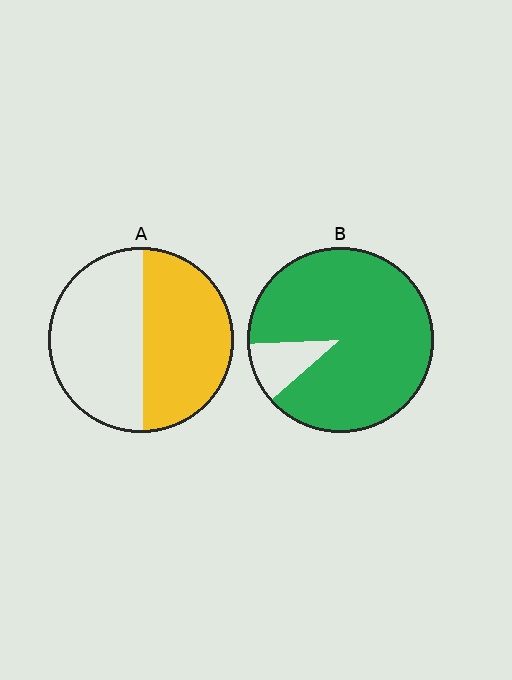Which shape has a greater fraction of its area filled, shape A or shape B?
Shape B.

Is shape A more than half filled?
Roughly half.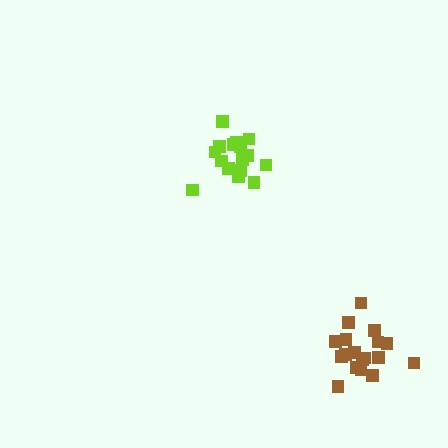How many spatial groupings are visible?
There are 2 spatial groupings.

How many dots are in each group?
Group 1: 18 dots, Group 2: 16 dots (34 total).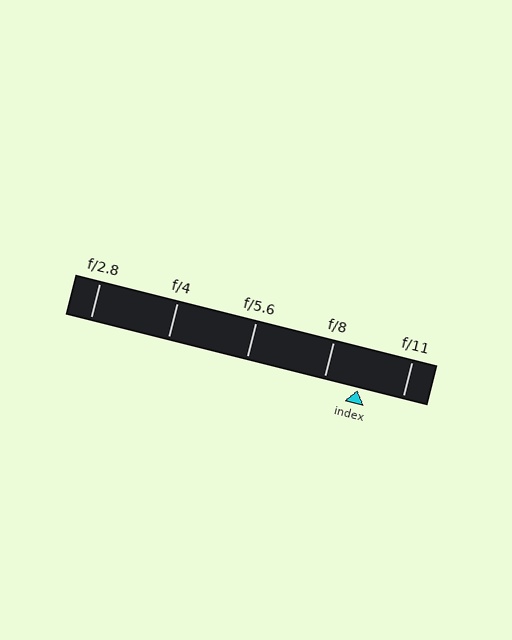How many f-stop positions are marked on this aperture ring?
There are 5 f-stop positions marked.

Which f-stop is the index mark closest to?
The index mark is closest to f/8.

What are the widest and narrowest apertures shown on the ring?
The widest aperture shown is f/2.8 and the narrowest is f/11.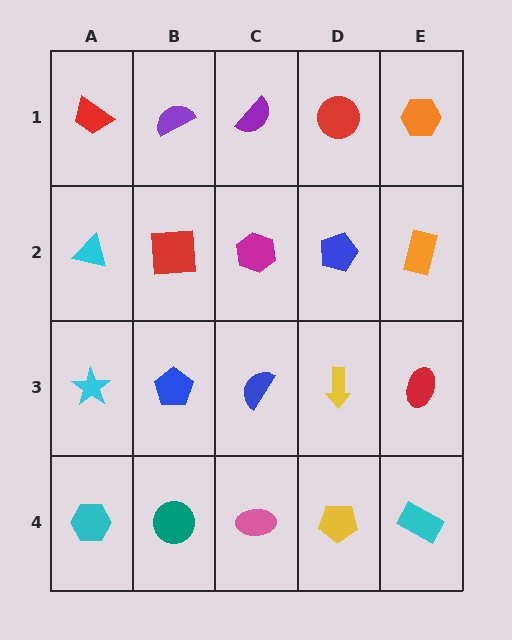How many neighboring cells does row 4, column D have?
3.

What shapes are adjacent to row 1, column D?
A blue pentagon (row 2, column D), a purple semicircle (row 1, column C), an orange hexagon (row 1, column E).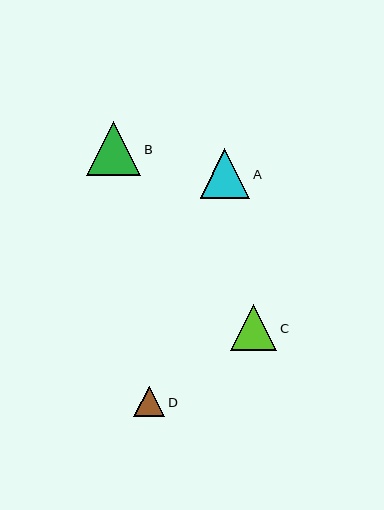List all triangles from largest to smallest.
From largest to smallest: B, A, C, D.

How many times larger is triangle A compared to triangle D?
Triangle A is approximately 1.6 times the size of triangle D.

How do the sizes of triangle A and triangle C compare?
Triangle A and triangle C are approximately the same size.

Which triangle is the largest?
Triangle B is the largest with a size of approximately 54 pixels.